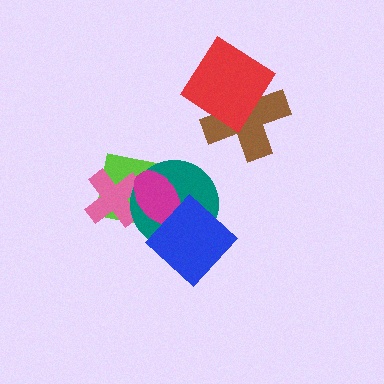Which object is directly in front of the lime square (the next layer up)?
The pink cross is directly in front of the lime square.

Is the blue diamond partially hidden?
No, no other shape covers it.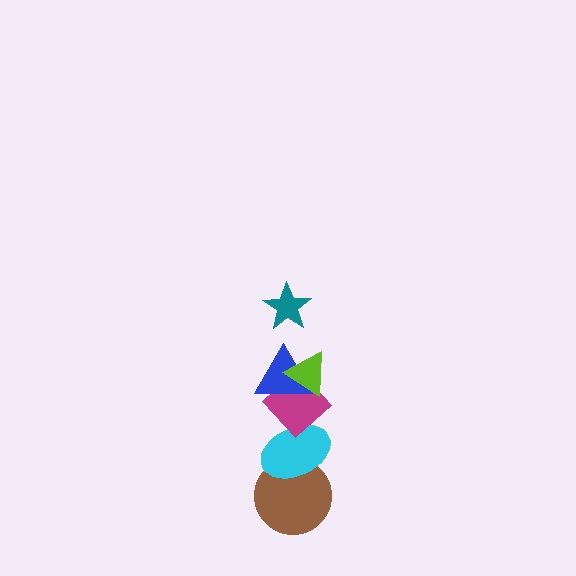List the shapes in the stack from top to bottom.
From top to bottom: the teal star, the lime triangle, the blue triangle, the magenta diamond, the cyan ellipse, the brown circle.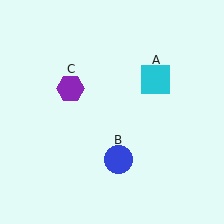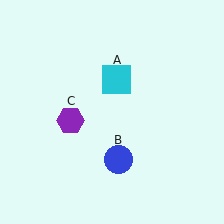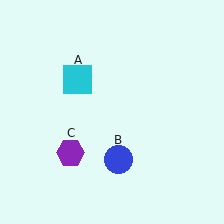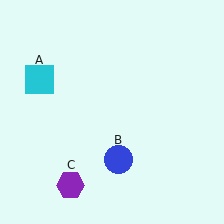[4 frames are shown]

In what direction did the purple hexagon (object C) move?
The purple hexagon (object C) moved down.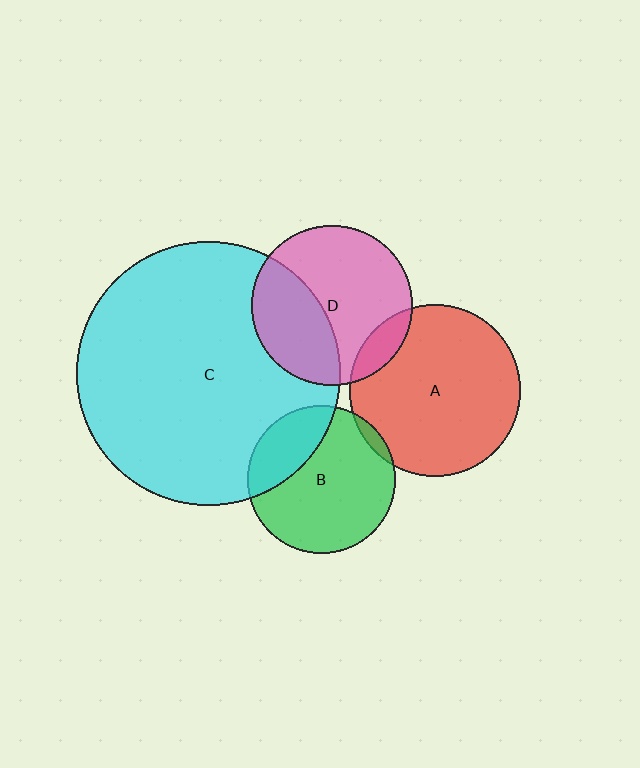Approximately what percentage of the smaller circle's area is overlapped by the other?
Approximately 5%.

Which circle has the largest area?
Circle C (cyan).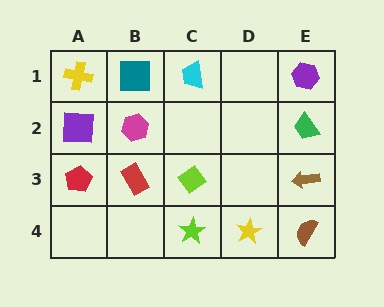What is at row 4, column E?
A brown semicircle.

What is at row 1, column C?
A cyan trapezoid.